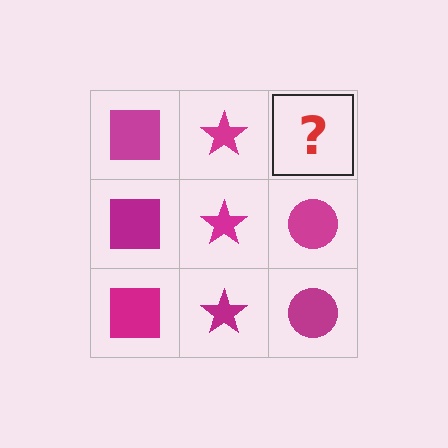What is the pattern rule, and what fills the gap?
The rule is that each column has a consistent shape. The gap should be filled with a magenta circle.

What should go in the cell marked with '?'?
The missing cell should contain a magenta circle.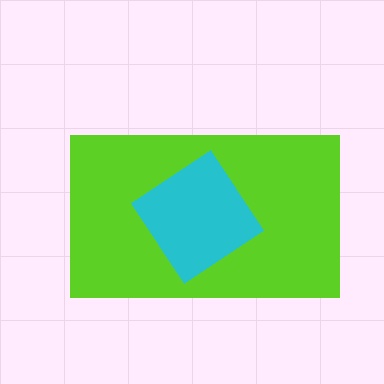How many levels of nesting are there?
2.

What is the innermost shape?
The cyan diamond.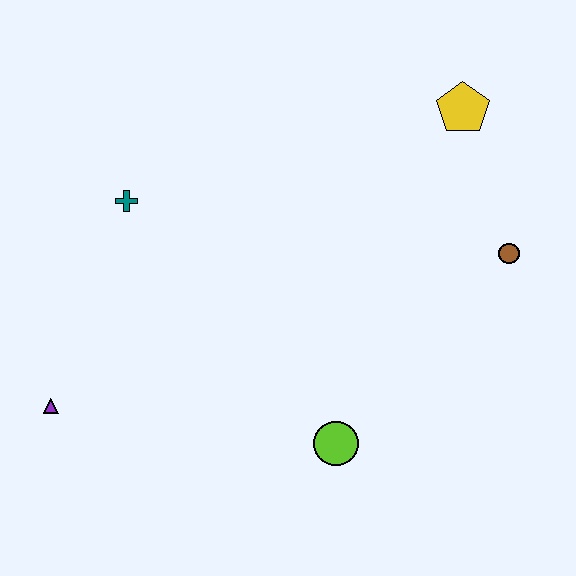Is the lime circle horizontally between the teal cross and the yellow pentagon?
Yes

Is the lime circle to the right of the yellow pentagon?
No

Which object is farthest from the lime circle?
The yellow pentagon is farthest from the lime circle.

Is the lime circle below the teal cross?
Yes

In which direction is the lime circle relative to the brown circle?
The lime circle is below the brown circle.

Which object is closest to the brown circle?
The yellow pentagon is closest to the brown circle.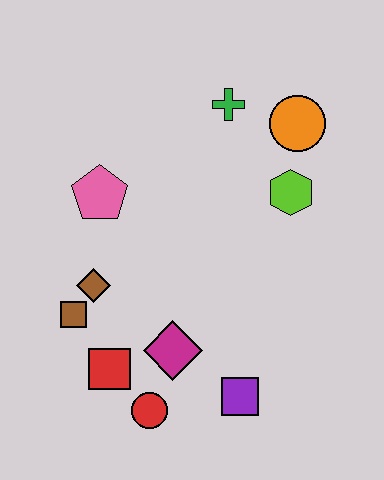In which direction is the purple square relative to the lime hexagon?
The purple square is below the lime hexagon.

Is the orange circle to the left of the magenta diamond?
No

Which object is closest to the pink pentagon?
The brown diamond is closest to the pink pentagon.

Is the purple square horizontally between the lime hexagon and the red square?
Yes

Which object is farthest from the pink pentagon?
The purple square is farthest from the pink pentagon.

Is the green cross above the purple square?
Yes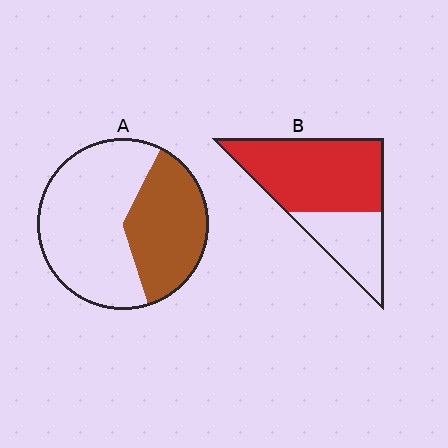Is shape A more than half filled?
No.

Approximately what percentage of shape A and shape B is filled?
A is approximately 40% and B is approximately 65%.